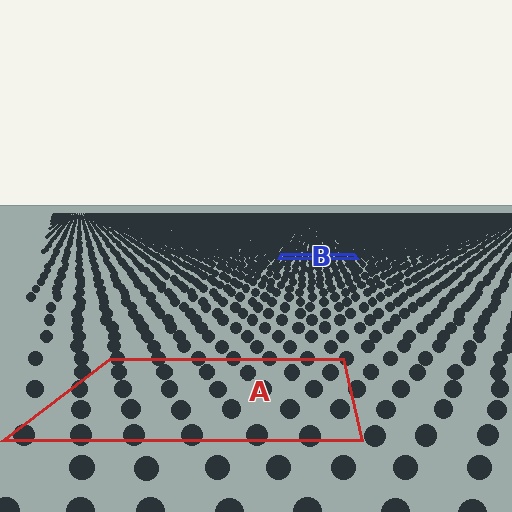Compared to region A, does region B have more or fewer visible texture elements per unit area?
Region B has more texture elements per unit area — they are packed more densely because it is farther away.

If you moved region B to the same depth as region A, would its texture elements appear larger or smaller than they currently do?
They would appear larger. At a closer depth, the same texture elements are projected at a bigger on-screen size.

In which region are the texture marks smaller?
The texture marks are smaller in region B, because it is farther away.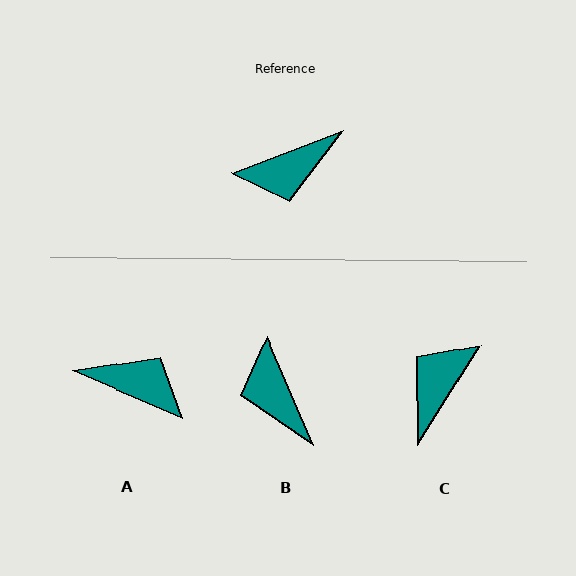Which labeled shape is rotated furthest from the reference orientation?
C, about 143 degrees away.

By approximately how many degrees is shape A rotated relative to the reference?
Approximately 136 degrees counter-clockwise.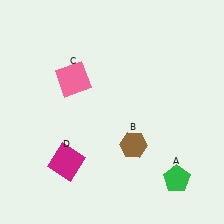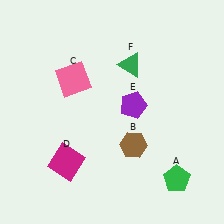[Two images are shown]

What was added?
A purple pentagon (E), a green triangle (F) were added in Image 2.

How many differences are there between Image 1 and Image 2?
There are 2 differences between the two images.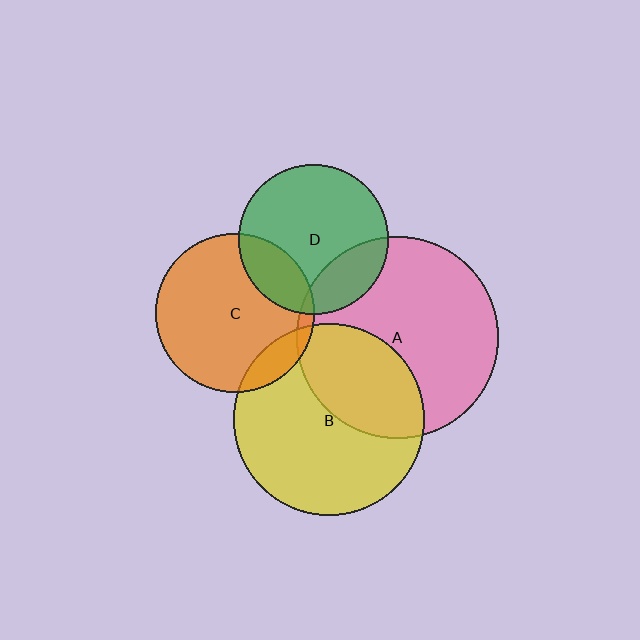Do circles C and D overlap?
Yes.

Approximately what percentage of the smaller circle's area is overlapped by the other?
Approximately 20%.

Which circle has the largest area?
Circle A (pink).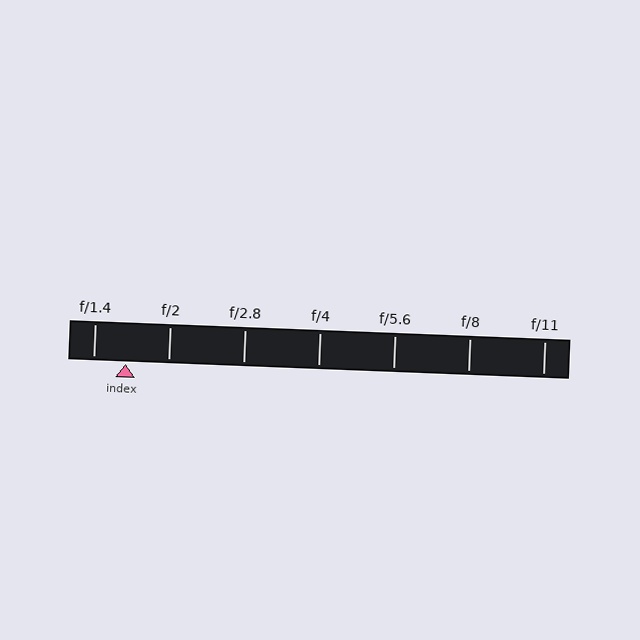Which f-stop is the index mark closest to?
The index mark is closest to f/1.4.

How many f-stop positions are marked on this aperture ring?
There are 7 f-stop positions marked.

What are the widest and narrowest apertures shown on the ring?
The widest aperture shown is f/1.4 and the narrowest is f/11.